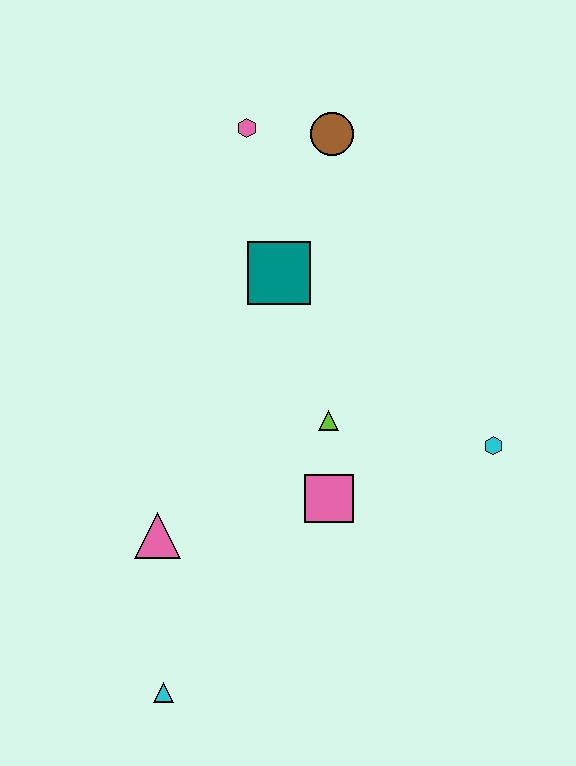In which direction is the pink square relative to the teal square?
The pink square is below the teal square.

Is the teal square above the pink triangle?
Yes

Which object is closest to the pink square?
The lime triangle is closest to the pink square.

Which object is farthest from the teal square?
The cyan triangle is farthest from the teal square.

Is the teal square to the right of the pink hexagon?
Yes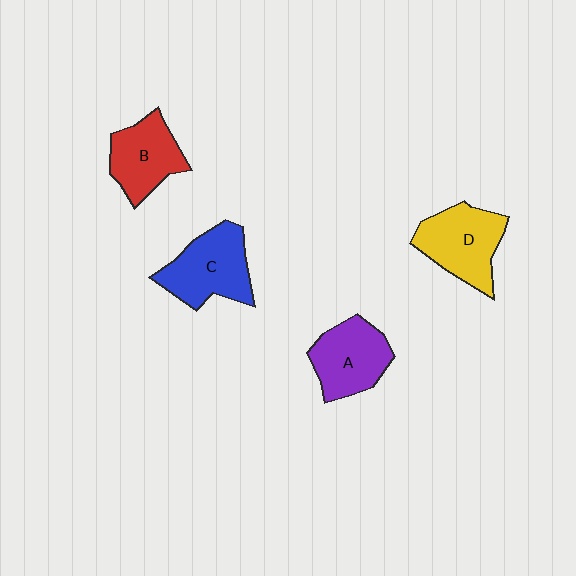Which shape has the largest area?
Shape C (blue).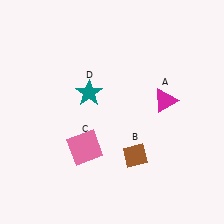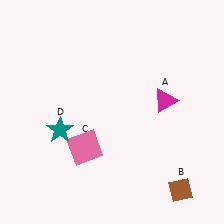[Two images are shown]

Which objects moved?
The objects that moved are: the brown diamond (B), the teal star (D).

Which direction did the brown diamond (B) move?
The brown diamond (B) moved right.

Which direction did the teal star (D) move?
The teal star (D) moved down.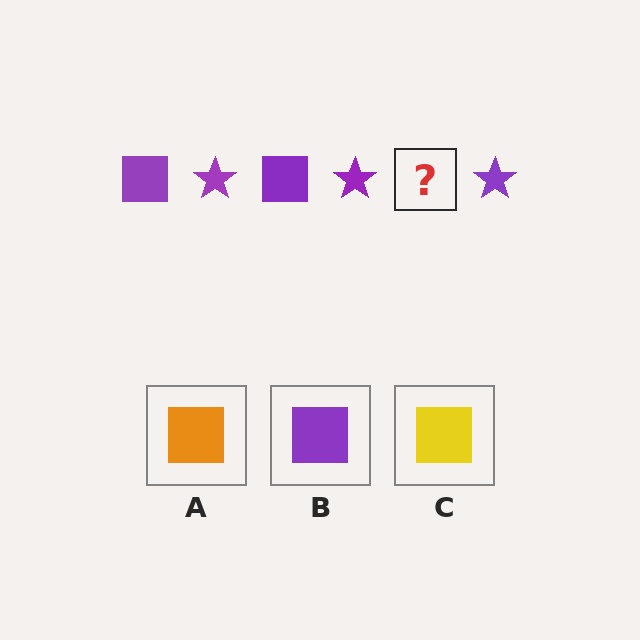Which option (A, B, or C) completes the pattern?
B.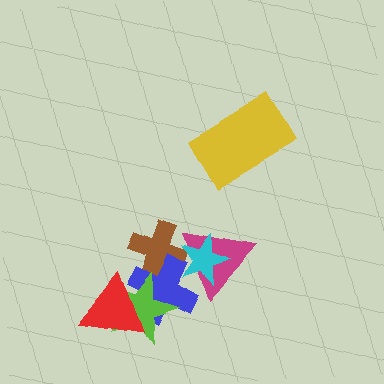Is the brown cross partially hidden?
Yes, it is partially covered by another shape.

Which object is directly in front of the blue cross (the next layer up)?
The lime star is directly in front of the blue cross.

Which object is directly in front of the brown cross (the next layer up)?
The blue cross is directly in front of the brown cross.